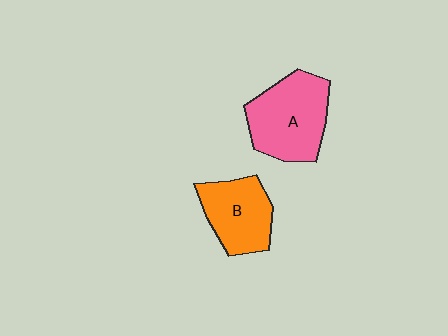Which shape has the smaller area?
Shape B (orange).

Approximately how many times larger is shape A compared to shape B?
Approximately 1.3 times.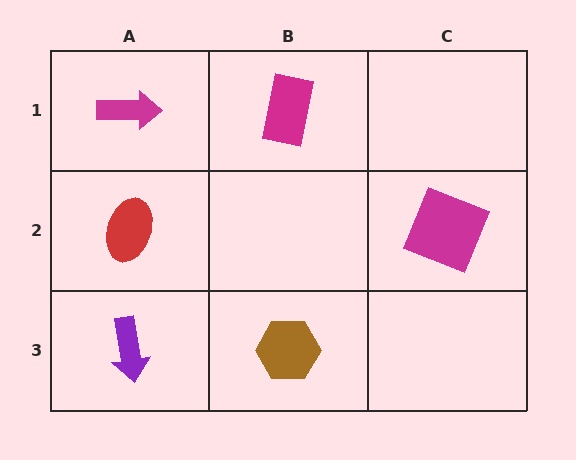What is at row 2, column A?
A red ellipse.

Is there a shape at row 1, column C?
No, that cell is empty.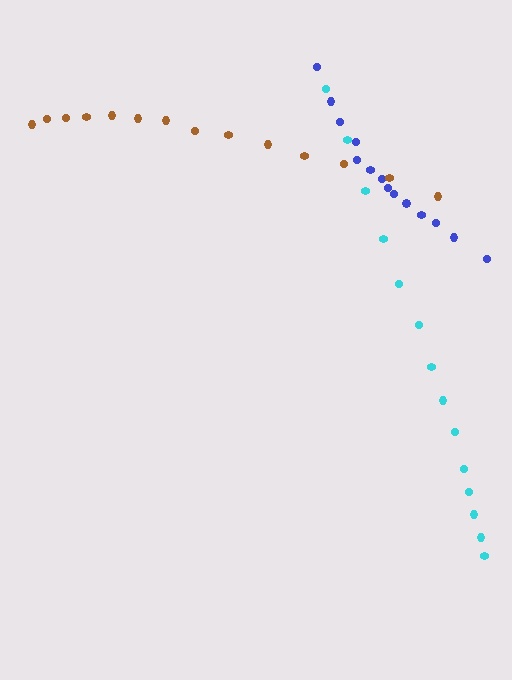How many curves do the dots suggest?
There are 3 distinct paths.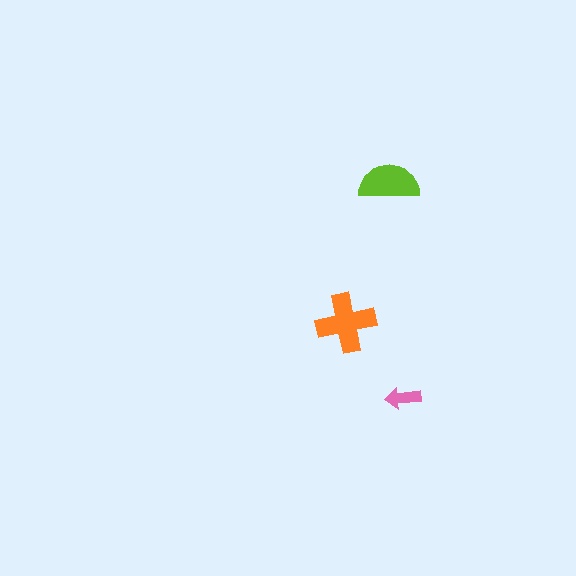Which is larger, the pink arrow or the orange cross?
The orange cross.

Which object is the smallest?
The pink arrow.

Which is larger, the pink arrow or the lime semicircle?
The lime semicircle.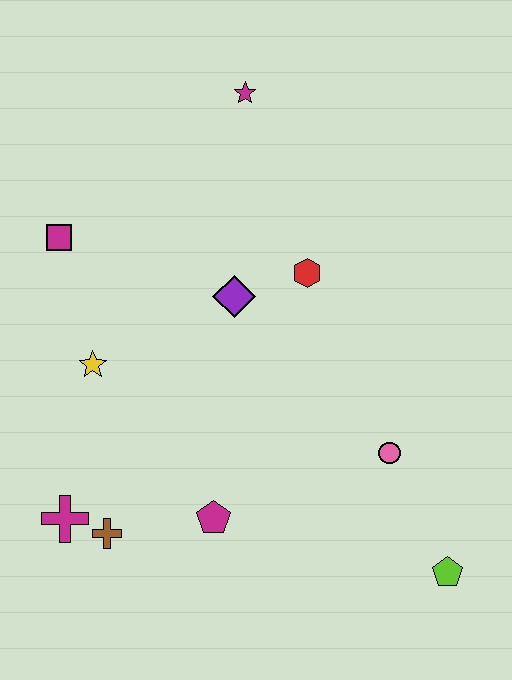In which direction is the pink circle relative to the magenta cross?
The pink circle is to the right of the magenta cross.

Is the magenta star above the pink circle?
Yes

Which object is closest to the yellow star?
The magenta square is closest to the yellow star.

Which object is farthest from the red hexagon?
The magenta cross is farthest from the red hexagon.